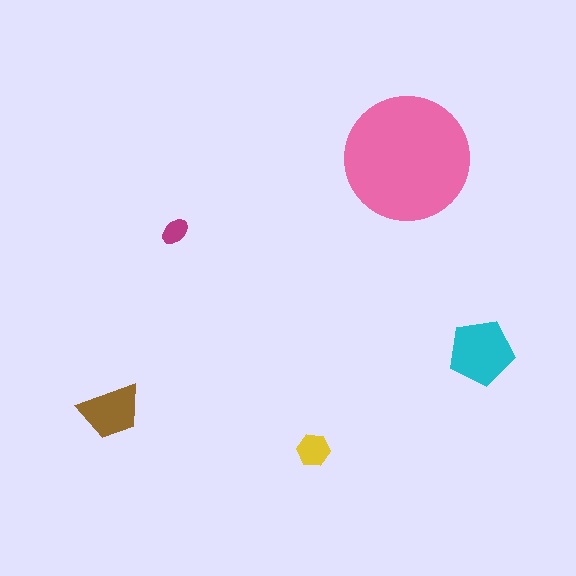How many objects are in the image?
There are 5 objects in the image.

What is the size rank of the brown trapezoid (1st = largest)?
3rd.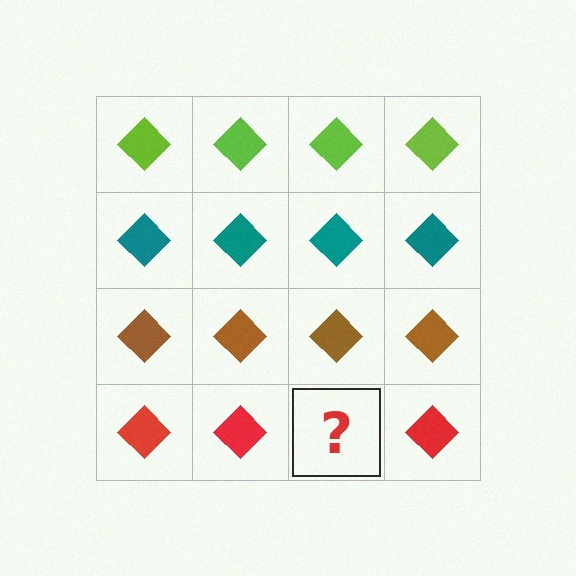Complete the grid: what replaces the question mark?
The question mark should be replaced with a red diamond.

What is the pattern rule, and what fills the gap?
The rule is that each row has a consistent color. The gap should be filled with a red diamond.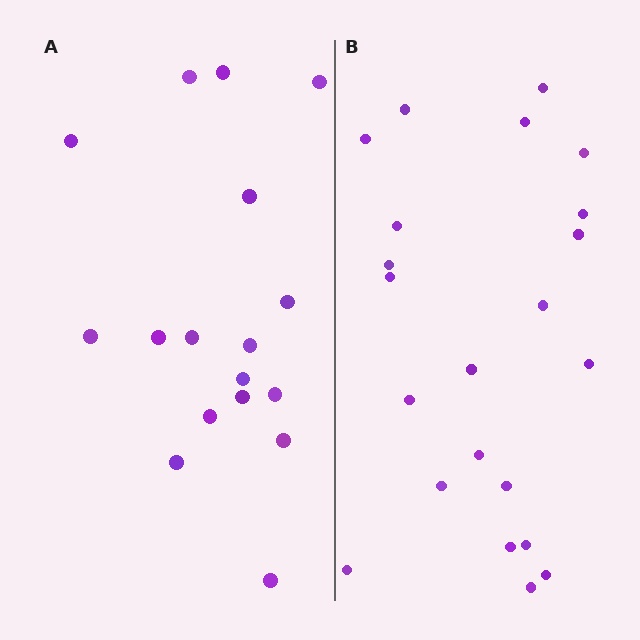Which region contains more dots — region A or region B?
Region B (the right region) has more dots.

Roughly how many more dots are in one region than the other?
Region B has about 5 more dots than region A.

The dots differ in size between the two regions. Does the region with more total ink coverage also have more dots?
No. Region A has more total ink coverage because its dots are larger, but region B actually contains more individual dots. Total area can be misleading — the number of items is what matters here.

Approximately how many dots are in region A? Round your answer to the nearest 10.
About 20 dots. (The exact count is 17, which rounds to 20.)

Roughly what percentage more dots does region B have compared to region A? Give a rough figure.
About 30% more.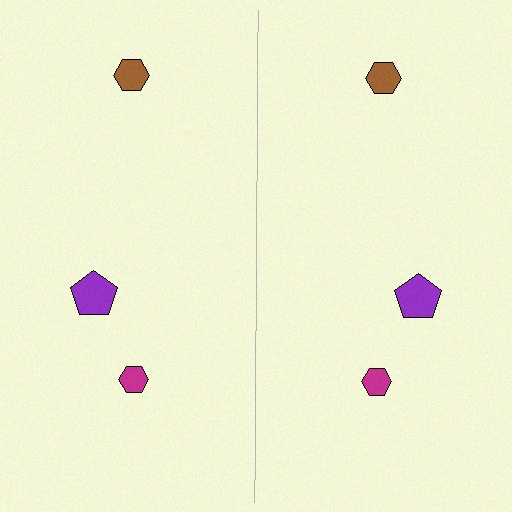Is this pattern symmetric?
Yes, this pattern has bilateral (reflection) symmetry.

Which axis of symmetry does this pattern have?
The pattern has a vertical axis of symmetry running through the center of the image.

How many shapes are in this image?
There are 6 shapes in this image.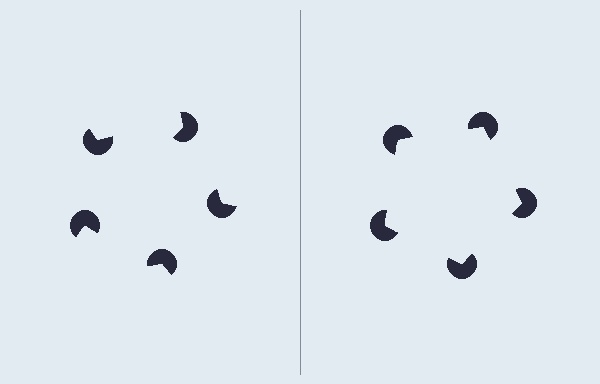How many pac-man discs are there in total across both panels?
10 — 5 on each side.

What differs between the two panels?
The pac-man discs are positioned identically on both sides; only the wedge orientations differ. On the right they align to a pentagon; on the left they are misaligned.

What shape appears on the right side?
An illusory pentagon.